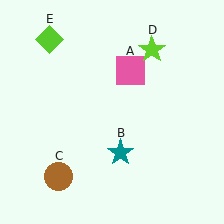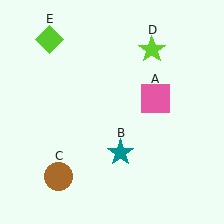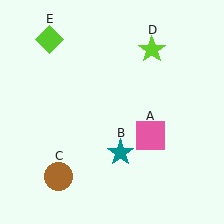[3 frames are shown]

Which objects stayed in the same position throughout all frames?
Teal star (object B) and brown circle (object C) and lime star (object D) and lime diamond (object E) remained stationary.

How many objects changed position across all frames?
1 object changed position: pink square (object A).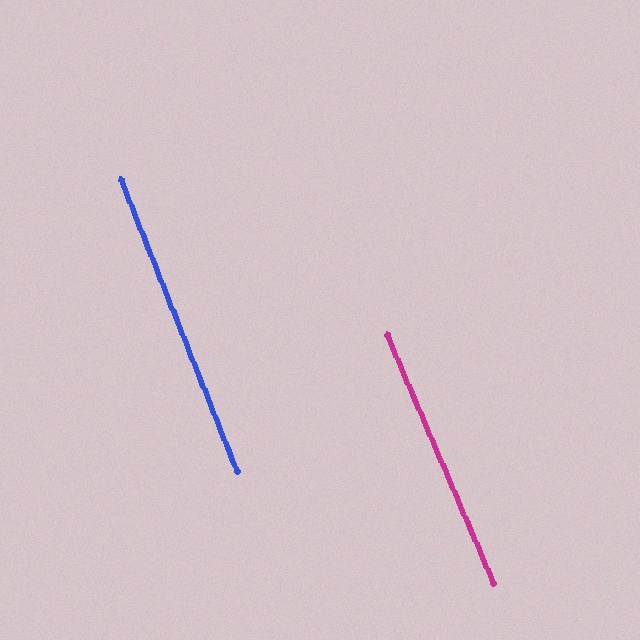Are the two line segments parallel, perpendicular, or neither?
Parallel — their directions differ by only 1.5°.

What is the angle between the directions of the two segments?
Approximately 2 degrees.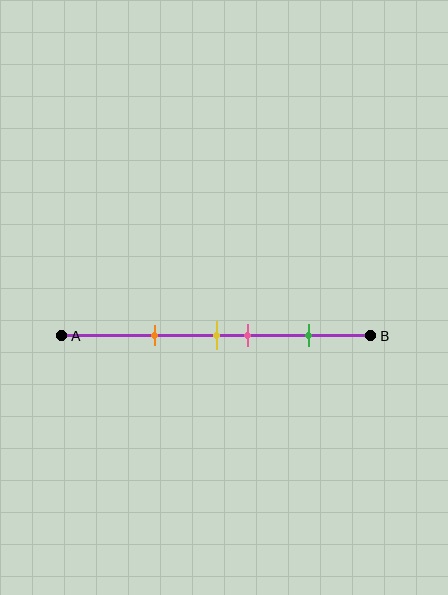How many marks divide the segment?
There are 4 marks dividing the segment.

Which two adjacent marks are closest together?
The yellow and pink marks are the closest adjacent pair.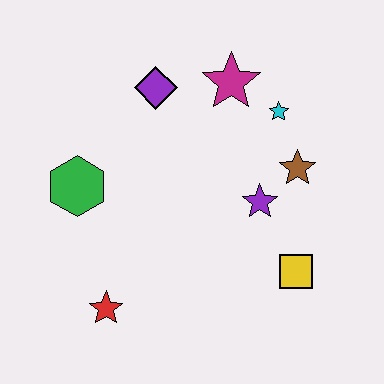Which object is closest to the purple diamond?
The magenta star is closest to the purple diamond.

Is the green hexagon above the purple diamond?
No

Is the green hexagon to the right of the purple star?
No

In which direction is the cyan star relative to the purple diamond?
The cyan star is to the right of the purple diamond.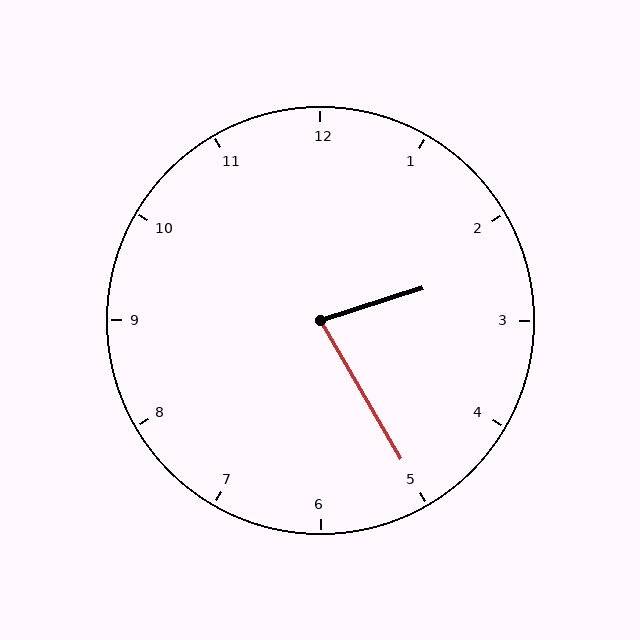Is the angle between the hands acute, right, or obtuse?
It is acute.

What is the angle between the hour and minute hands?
Approximately 78 degrees.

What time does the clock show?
2:25.